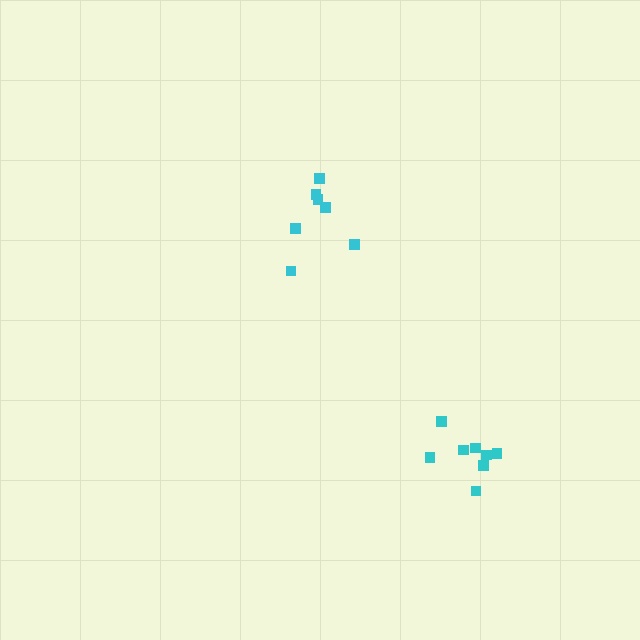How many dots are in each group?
Group 1: 7 dots, Group 2: 8 dots (15 total).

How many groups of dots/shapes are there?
There are 2 groups.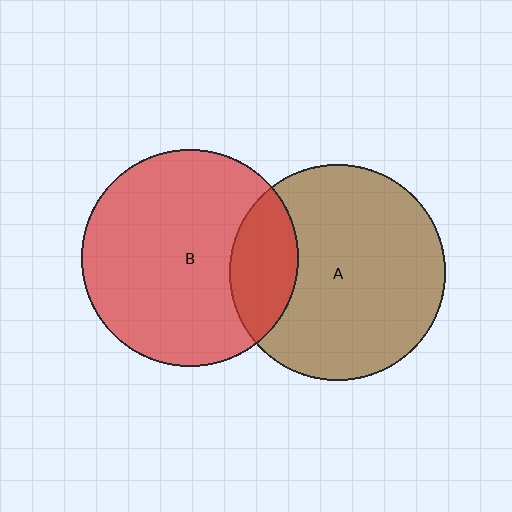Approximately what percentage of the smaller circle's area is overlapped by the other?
Approximately 20%.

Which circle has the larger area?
Circle B (red).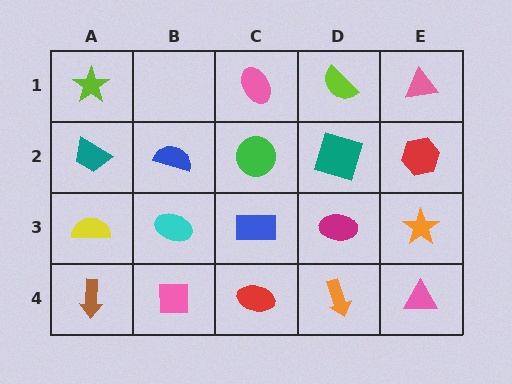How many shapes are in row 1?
4 shapes.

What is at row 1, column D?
A lime semicircle.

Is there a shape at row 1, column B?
No, that cell is empty.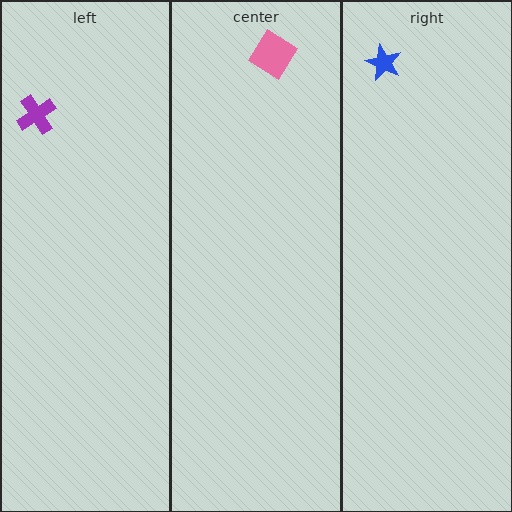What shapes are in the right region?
The blue star.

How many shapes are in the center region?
1.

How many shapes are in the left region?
1.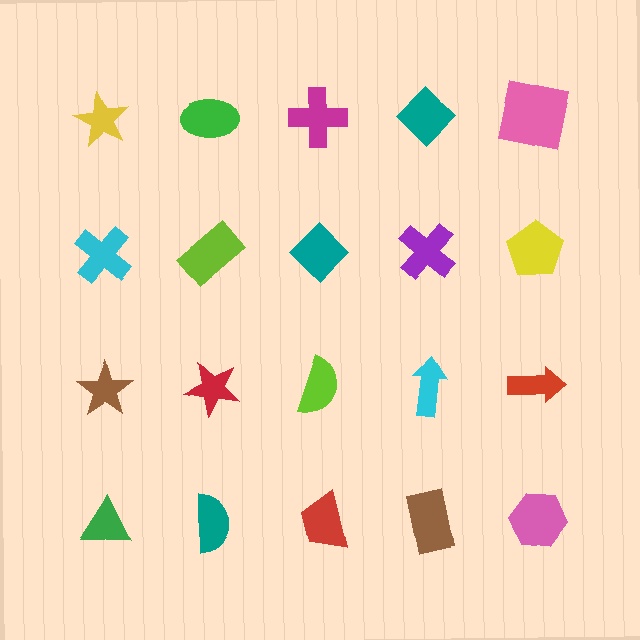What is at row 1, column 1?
A yellow star.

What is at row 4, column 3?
A red trapezoid.